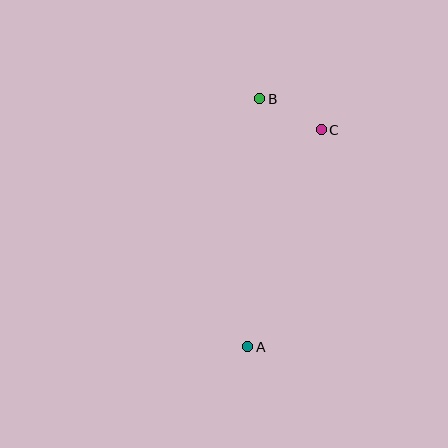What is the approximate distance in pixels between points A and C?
The distance between A and C is approximately 229 pixels.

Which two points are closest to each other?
Points B and C are closest to each other.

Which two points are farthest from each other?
Points A and B are farthest from each other.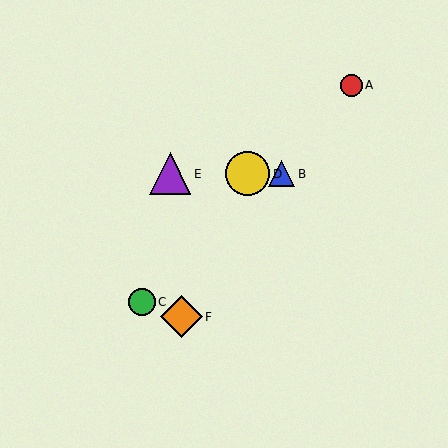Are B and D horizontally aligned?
Yes, both are at y≈174.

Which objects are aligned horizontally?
Objects B, D, E are aligned horizontally.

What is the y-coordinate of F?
Object F is at y≈317.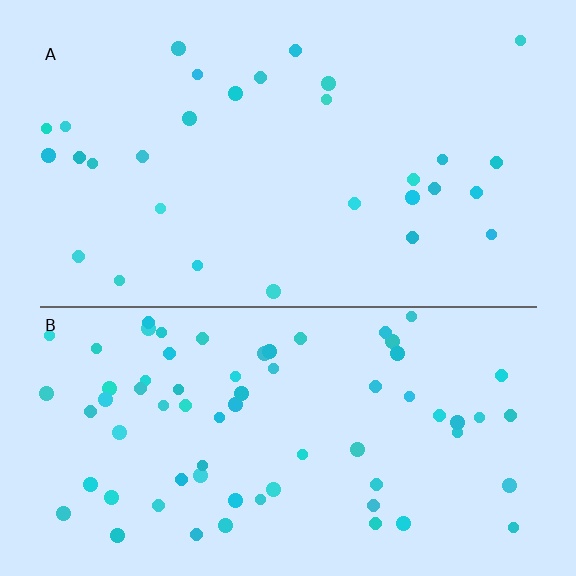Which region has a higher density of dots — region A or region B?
B (the bottom).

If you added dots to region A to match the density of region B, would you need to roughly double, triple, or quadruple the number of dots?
Approximately double.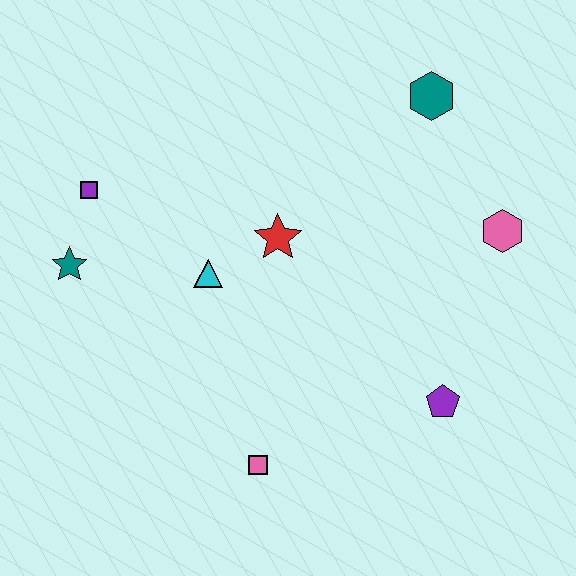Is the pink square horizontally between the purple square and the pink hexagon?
Yes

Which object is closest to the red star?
The cyan triangle is closest to the red star.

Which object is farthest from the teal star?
The pink hexagon is farthest from the teal star.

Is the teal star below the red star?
Yes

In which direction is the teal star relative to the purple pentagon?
The teal star is to the left of the purple pentagon.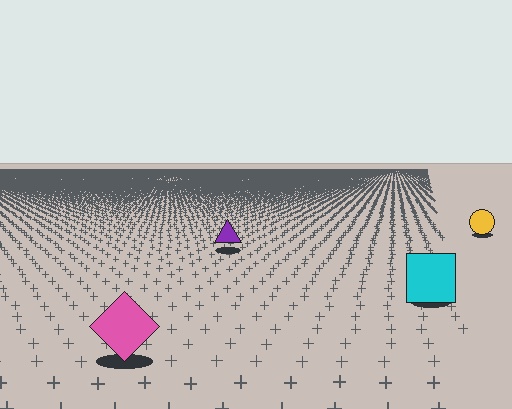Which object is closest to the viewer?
The pink diamond is closest. The texture marks near it are larger and more spread out.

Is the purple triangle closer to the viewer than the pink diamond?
No. The pink diamond is closer — you can tell from the texture gradient: the ground texture is coarser near it.